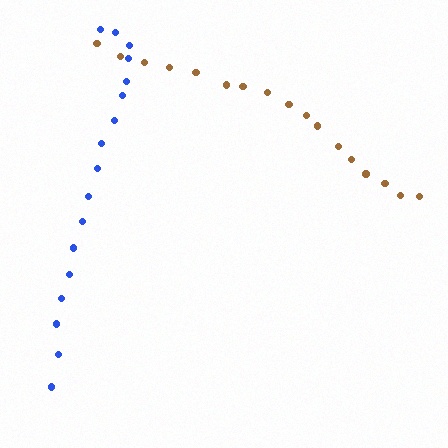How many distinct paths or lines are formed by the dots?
There are 2 distinct paths.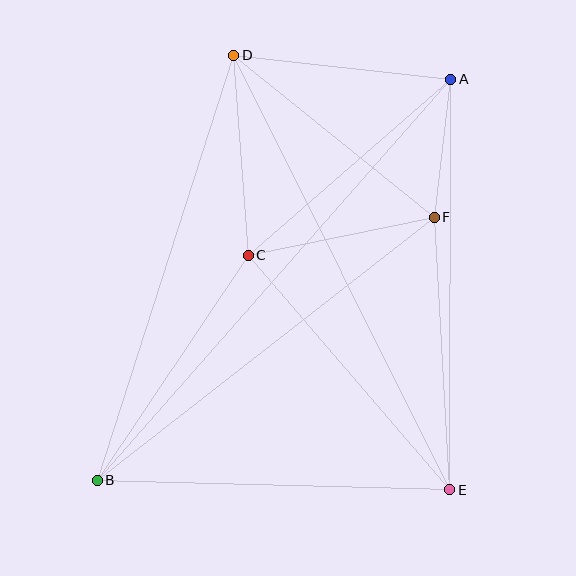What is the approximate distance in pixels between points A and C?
The distance between A and C is approximately 268 pixels.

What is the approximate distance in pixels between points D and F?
The distance between D and F is approximately 258 pixels.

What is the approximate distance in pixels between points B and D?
The distance between B and D is approximately 447 pixels.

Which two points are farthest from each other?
Points A and B are farthest from each other.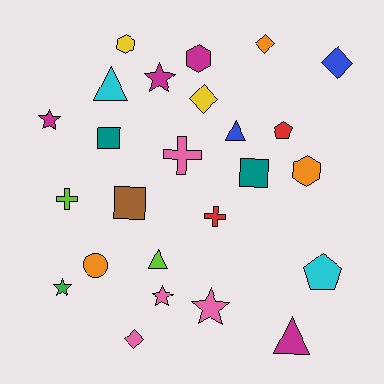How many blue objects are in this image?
There are 2 blue objects.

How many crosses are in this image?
There are 3 crosses.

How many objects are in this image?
There are 25 objects.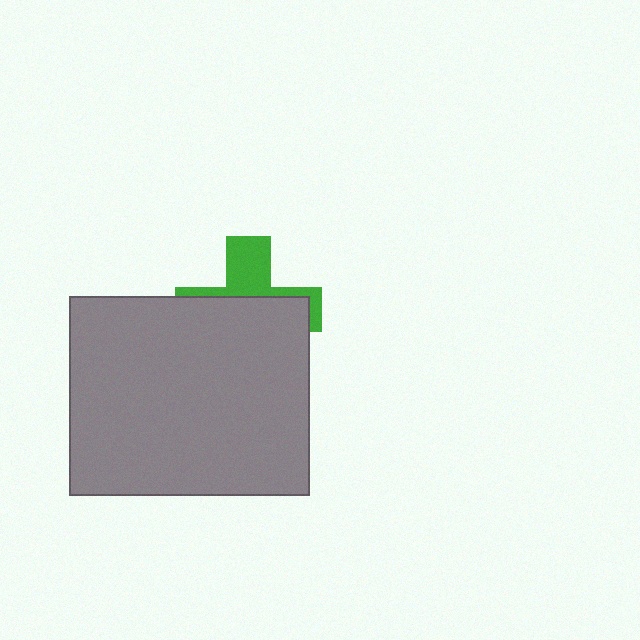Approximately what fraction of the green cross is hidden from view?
Roughly 64% of the green cross is hidden behind the gray rectangle.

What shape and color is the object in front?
The object in front is a gray rectangle.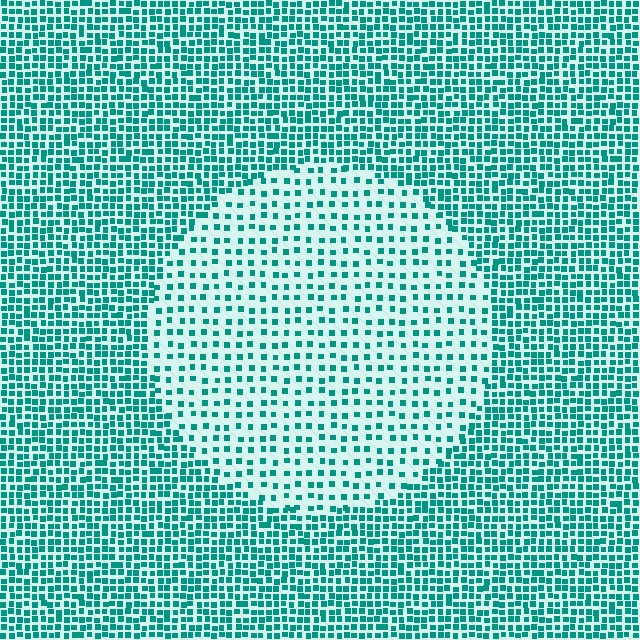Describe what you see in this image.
The image contains small teal elements arranged at two different densities. A circle-shaped region is visible where the elements are less densely packed than the surrounding area.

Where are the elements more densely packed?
The elements are more densely packed outside the circle boundary.